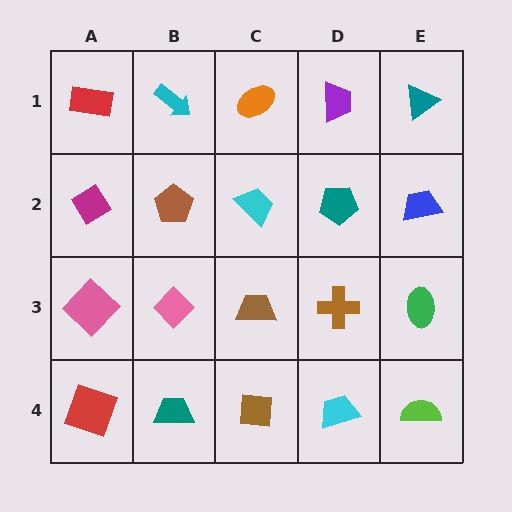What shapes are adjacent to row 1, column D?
A teal pentagon (row 2, column D), an orange ellipse (row 1, column C), a teal triangle (row 1, column E).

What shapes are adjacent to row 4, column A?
A pink diamond (row 3, column A), a teal trapezoid (row 4, column B).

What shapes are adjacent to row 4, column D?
A brown cross (row 3, column D), a brown square (row 4, column C), a lime semicircle (row 4, column E).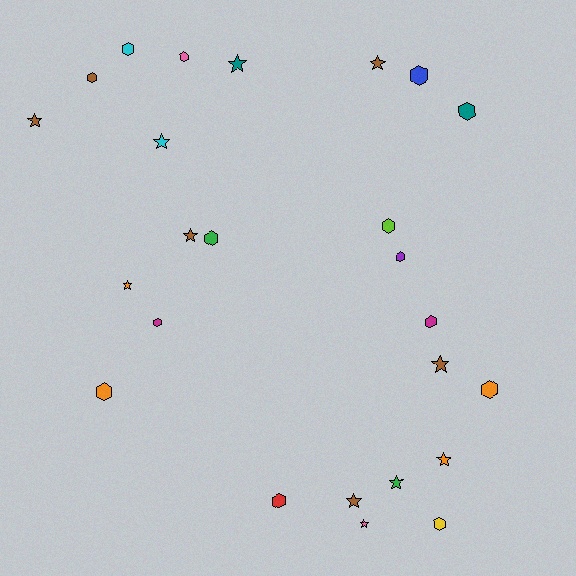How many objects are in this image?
There are 25 objects.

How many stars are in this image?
There are 11 stars.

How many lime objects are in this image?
There is 1 lime object.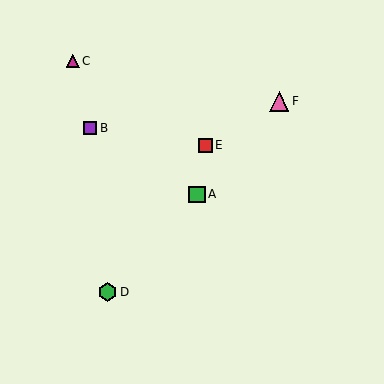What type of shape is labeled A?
Shape A is a green square.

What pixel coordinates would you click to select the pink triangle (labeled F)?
Click at (279, 101) to select the pink triangle F.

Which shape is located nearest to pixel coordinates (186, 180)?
The green square (labeled A) at (197, 194) is nearest to that location.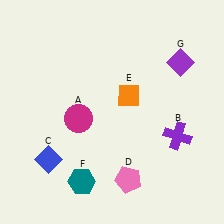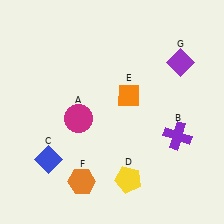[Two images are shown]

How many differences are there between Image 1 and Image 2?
There are 2 differences between the two images.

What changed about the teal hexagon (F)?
In Image 1, F is teal. In Image 2, it changed to orange.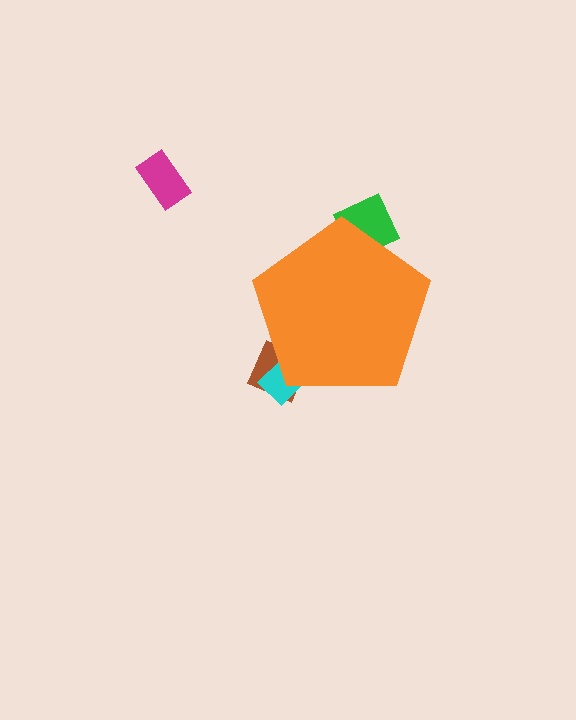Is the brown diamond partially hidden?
Yes, the brown diamond is partially hidden behind the orange pentagon.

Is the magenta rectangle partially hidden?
No, the magenta rectangle is fully visible.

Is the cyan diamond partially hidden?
Yes, the cyan diamond is partially hidden behind the orange pentagon.